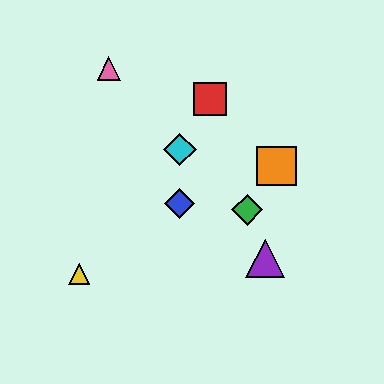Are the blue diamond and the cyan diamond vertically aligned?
Yes, both are at x≈180.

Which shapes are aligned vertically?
The blue diamond, the cyan diamond are aligned vertically.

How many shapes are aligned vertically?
2 shapes (the blue diamond, the cyan diamond) are aligned vertically.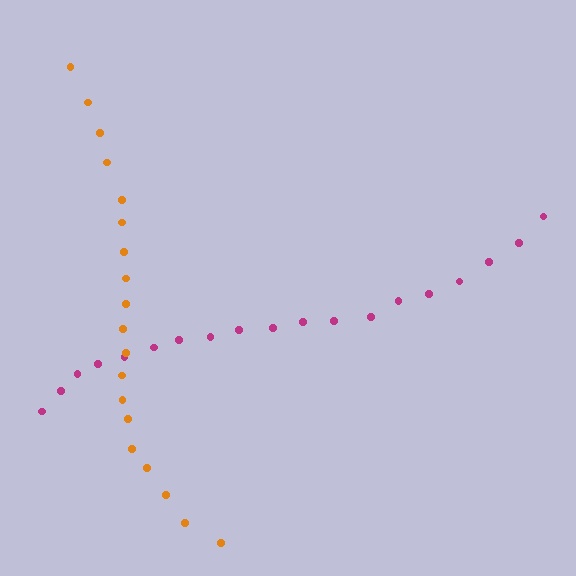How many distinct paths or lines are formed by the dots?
There are 2 distinct paths.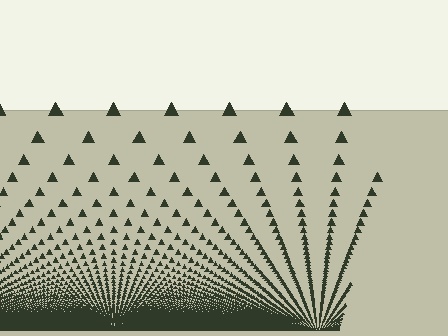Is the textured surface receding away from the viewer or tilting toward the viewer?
The surface appears to tilt toward the viewer. Texture elements get larger and sparser toward the top.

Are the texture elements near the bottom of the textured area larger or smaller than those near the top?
Smaller. The gradient is inverted — elements near the bottom are smaller and denser.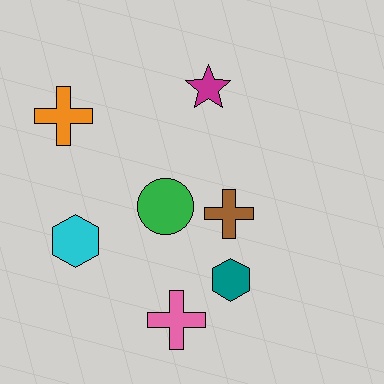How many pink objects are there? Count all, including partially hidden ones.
There is 1 pink object.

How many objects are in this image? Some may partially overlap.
There are 7 objects.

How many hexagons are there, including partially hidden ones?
There are 2 hexagons.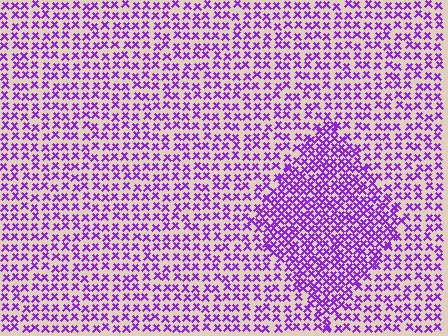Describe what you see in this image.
The image contains small purple elements arranged at two different densities. A diamond-shaped region is visible where the elements are more densely packed than the surrounding area.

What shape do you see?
I see a diamond.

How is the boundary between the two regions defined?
The boundary is defined by a change in element density (approximately 1.8x ratio). All elements are the same color, size, and shape.